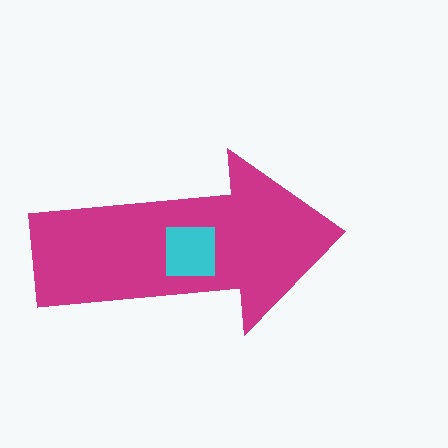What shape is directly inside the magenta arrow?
The cyan square.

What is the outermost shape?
The magenta arrow.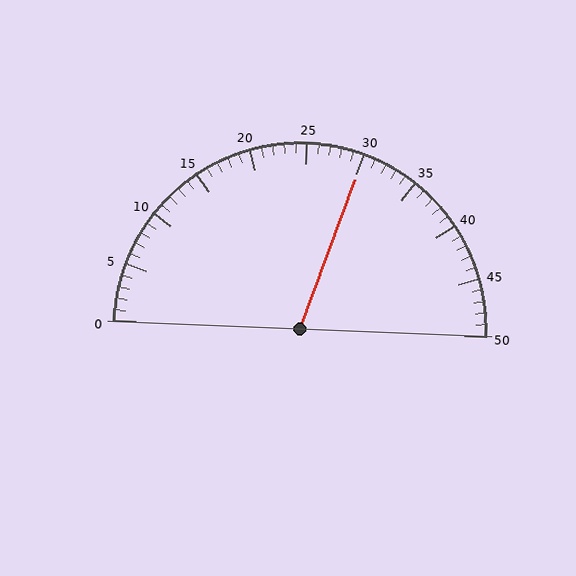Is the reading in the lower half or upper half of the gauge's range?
The reading is in the upper half of the range (0 to 50).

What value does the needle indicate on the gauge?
The needle indicates approximately 30.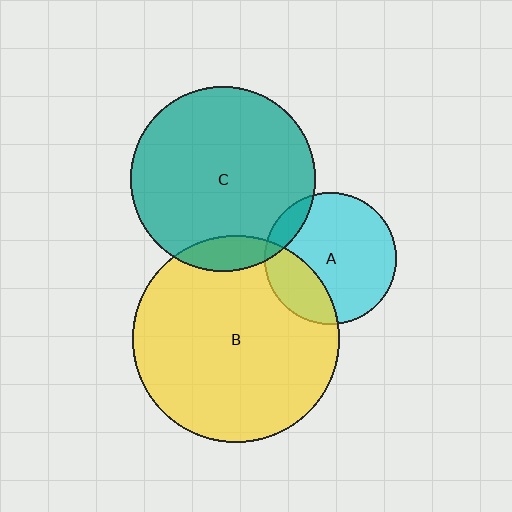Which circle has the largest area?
Circle B (yellow).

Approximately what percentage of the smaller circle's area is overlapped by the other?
Approximately 10%.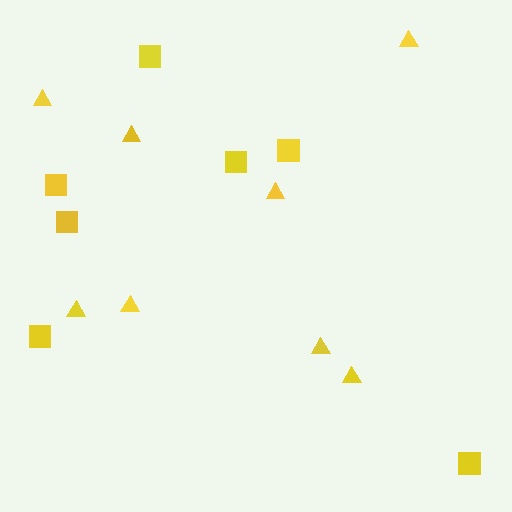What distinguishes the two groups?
There are 2 groups: one group of squares (7) and one group of triangles (8).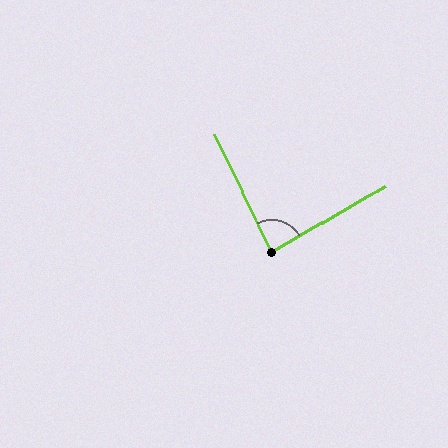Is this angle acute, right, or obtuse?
It is approximately a right angle.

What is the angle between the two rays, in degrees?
Approximately 86 degrees.